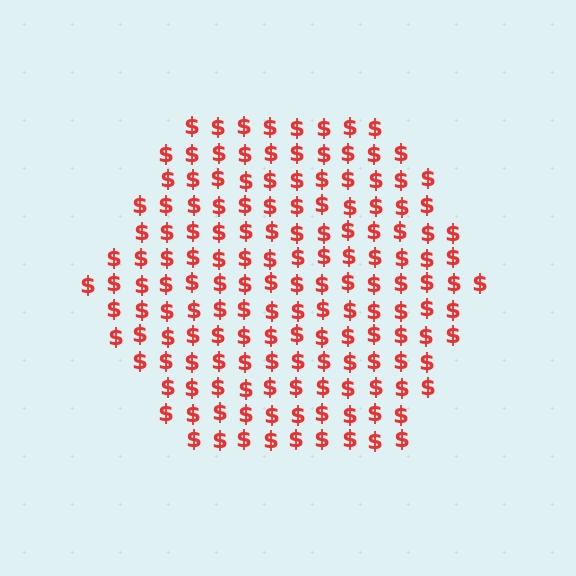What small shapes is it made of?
It is made of small dollar signs.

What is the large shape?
The large shape is a hexagon.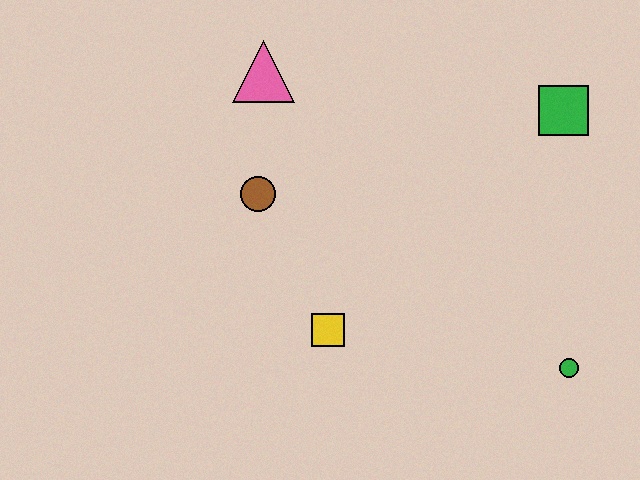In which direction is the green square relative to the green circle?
The green square is above the green circle.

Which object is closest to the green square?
The green circle is closest to the green square.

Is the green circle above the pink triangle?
No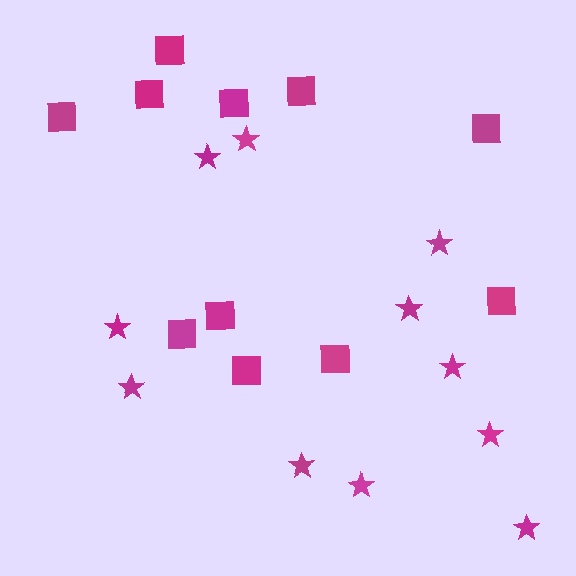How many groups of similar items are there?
There are 2 groups: one group of squares (11) and one group of stars (11).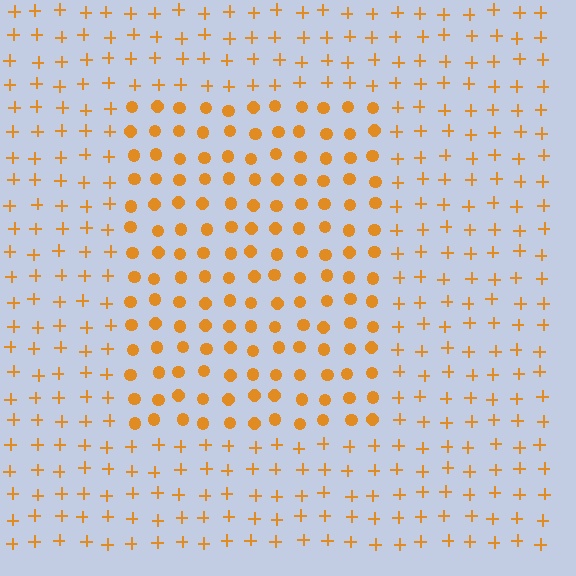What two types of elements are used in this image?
The image uses circles inside the rectangle region and plus signs outside it.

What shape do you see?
I see a rectangle.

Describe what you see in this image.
The image is filled with small orange elements arranged in a uniform grid. A rectangle-shaped region contains circles, while the surrounding area contains plus signs. The boundary is defined purely by the change in element shape.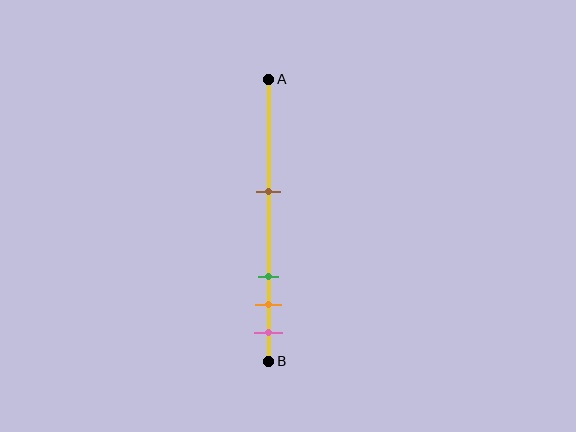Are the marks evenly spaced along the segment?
No, the marks are not evenly spaced.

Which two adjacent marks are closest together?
The orange and pink marks are the closest adjacent pair.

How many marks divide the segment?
There are 4 marks dividing the segment.